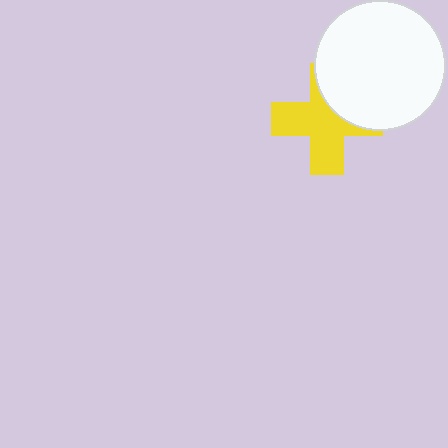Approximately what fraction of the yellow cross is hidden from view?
Roughly 35% of the yellow cross is hidden behind the white circle.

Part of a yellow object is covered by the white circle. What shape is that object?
It is a cross.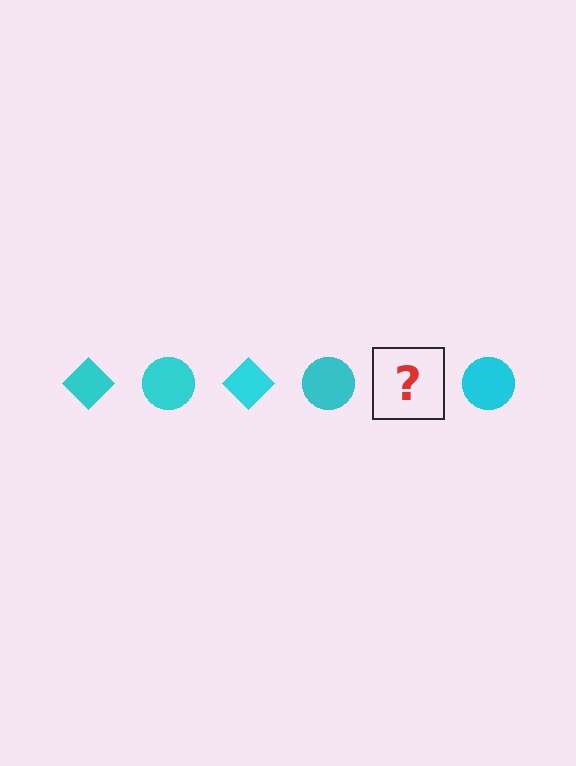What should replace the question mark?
The question mark should be replaced with a cyan diamond.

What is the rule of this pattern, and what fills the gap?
The rule is that the pattern cycles through diamond, circle shapes in cyan. The gap should be filled with a cyan diamond.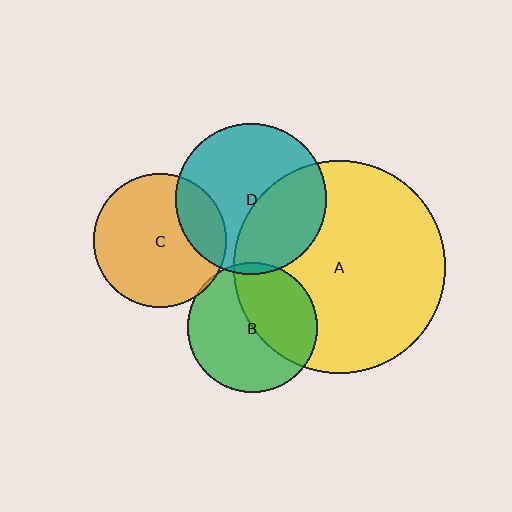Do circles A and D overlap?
Yes.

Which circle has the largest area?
Circle A (yellow).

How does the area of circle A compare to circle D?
Approximately 2.0 times.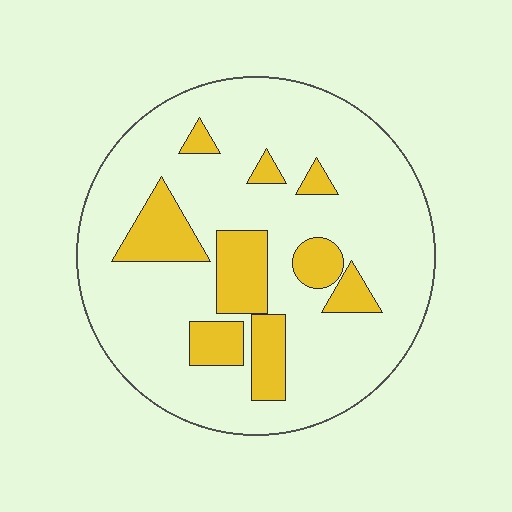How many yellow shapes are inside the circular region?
9.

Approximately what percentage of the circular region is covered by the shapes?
Approximately 20%.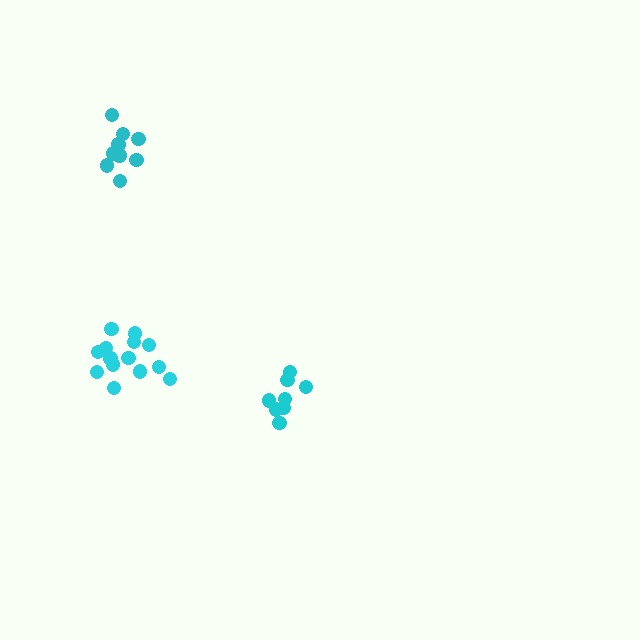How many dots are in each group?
Group 1: 9 dots, Group 2: 8 dots, Group 3: 14 dots (31 total).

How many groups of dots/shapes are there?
There are 3 groups.